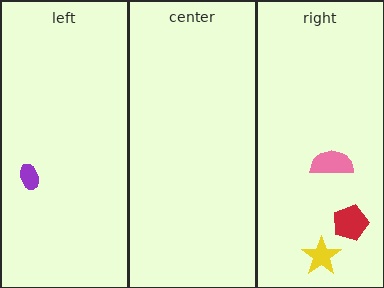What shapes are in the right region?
The red pentagon, the yellow star, the pink semicircle.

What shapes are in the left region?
The purple ellipse.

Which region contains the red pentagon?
The right region.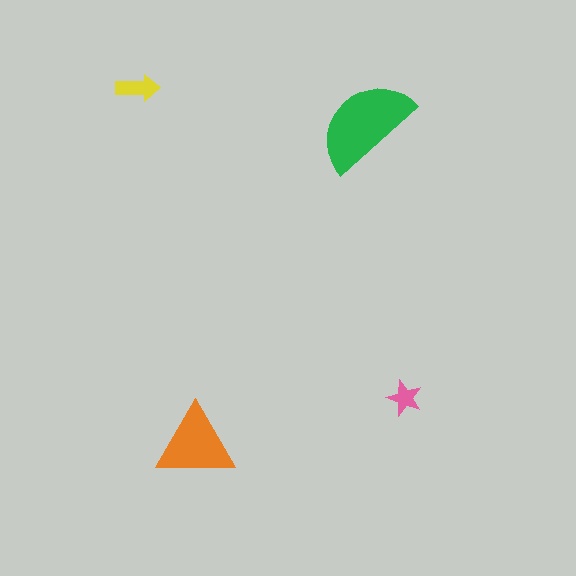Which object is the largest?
The green semicircle.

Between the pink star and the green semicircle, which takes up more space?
The green semicircle.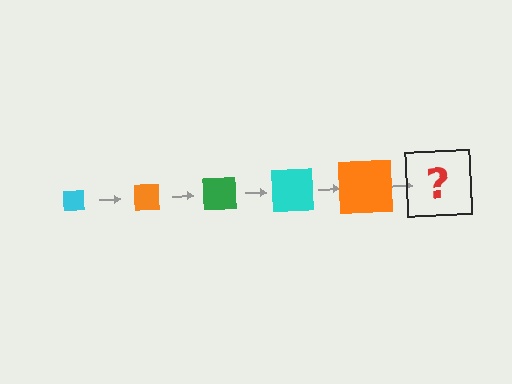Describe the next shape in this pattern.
It should be a green square, larger than the previous one.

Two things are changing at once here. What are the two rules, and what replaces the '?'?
The two rules are that the square grows larger each step and the color cycles through cyan, orange, and green. The '?' should be a green square, larger than the previous one.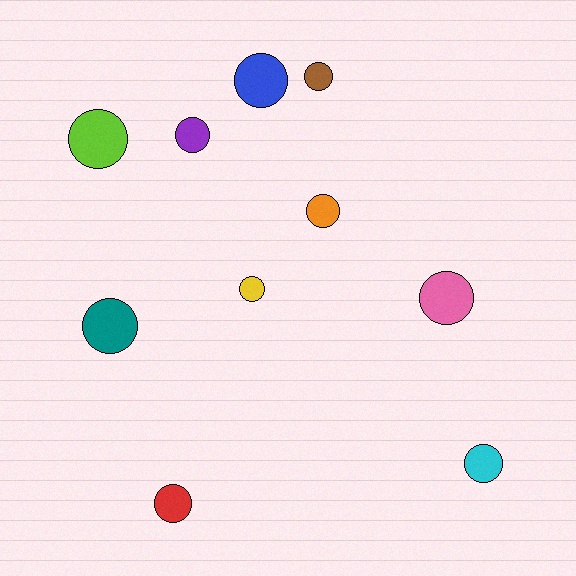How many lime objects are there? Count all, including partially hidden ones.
There is 1 lime object.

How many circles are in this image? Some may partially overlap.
There are 10 circles.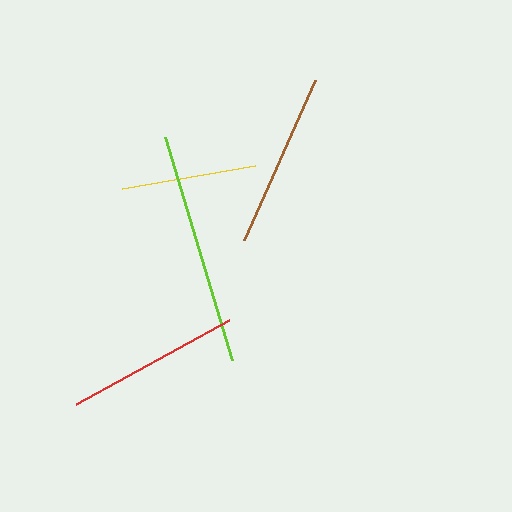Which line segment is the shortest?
The yellow line is the shortest at approximately 135 pixels.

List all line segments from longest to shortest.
From longest to shortest: lime, brown, red, yellow.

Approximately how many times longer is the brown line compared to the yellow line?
The brown line is approximately 1.3 times the length of the yellow line.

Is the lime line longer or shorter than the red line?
The lime line is longer than the red line.